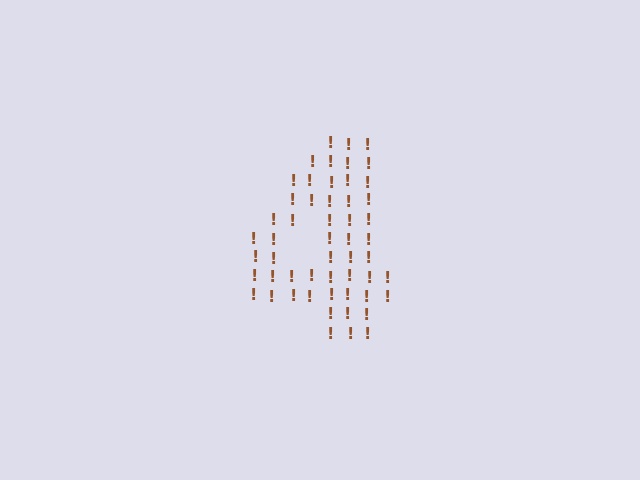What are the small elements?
The small elements are exclamation marks.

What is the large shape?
The large shape is the digit 4.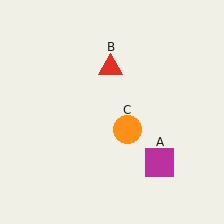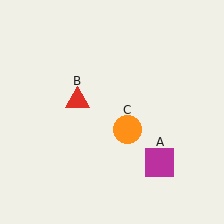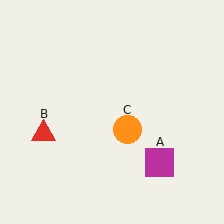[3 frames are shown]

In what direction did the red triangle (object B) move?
The red triangle (object B) moved down and to the left.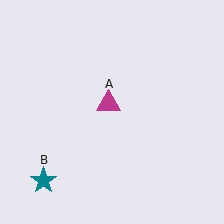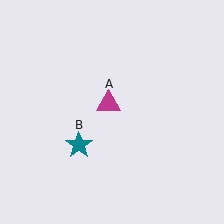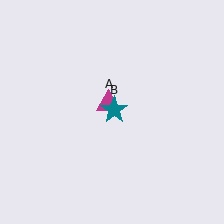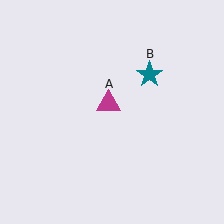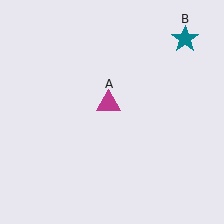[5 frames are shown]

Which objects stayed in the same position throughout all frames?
Magenta triangle (object A) remained stationary.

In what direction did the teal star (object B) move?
The teal star (object B) moved up and to the right.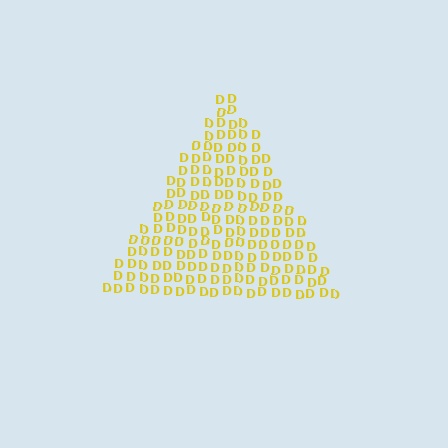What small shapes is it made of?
It is made of small letter D's.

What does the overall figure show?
The overall figure shows a triangle.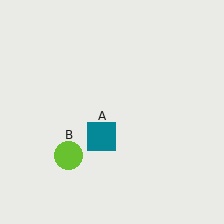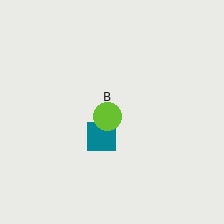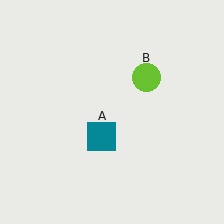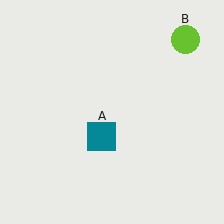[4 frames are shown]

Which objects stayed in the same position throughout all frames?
Teal square (object A) remained stationary.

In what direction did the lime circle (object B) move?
The lime circle (object B) moved up and to the right.